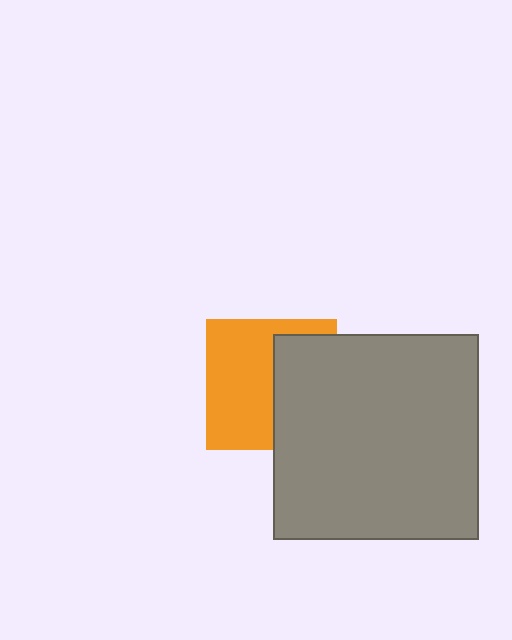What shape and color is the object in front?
The object in front is a gray square.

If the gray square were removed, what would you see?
You would see the complete orange square.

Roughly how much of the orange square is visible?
About half of it is visible (roughly 57%).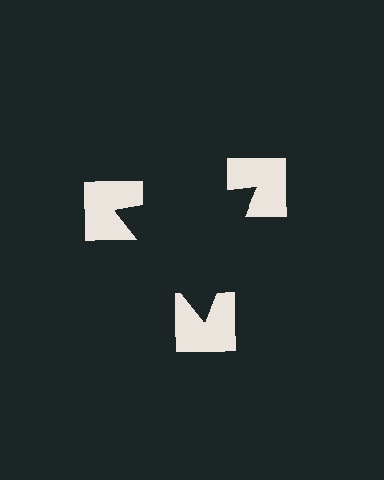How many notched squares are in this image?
There are 3 — one at each vertex of the illusory triangle.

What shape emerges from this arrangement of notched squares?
An illusory triangle — its edges are inferred from the aligned wedge cuts in the notched squares, not physically drawn.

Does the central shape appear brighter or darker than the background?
It typically appears slightly darker than the background, even though no actual brightness change is drawn.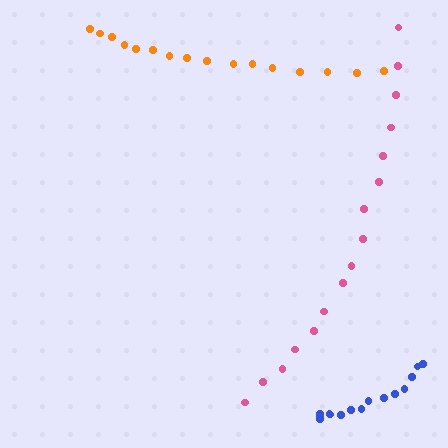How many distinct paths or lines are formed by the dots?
There are 3 distinct paths.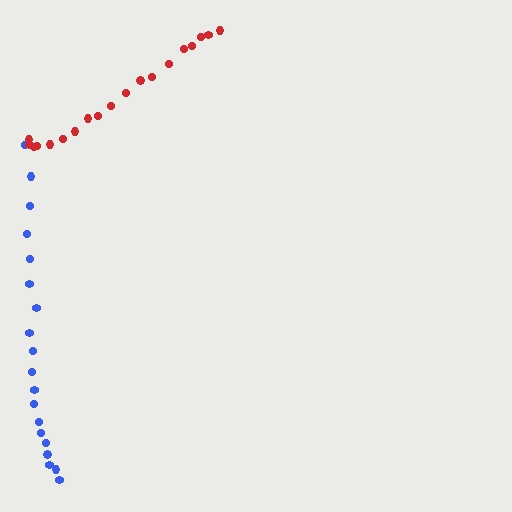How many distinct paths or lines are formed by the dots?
There are 2 distinct paths.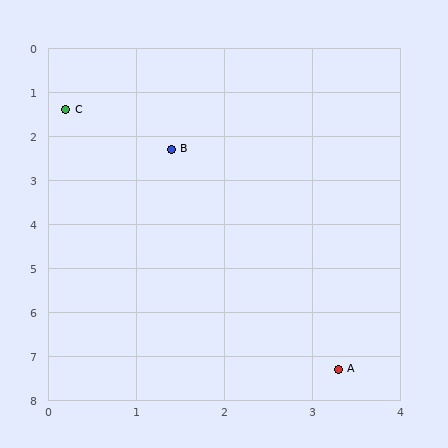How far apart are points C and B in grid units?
Points C and B are about 1.5 grid units apart.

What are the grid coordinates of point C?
Point C is at approximately (0.2, 1.4).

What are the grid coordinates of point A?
Point A is at approximately (3.3, 7.3).